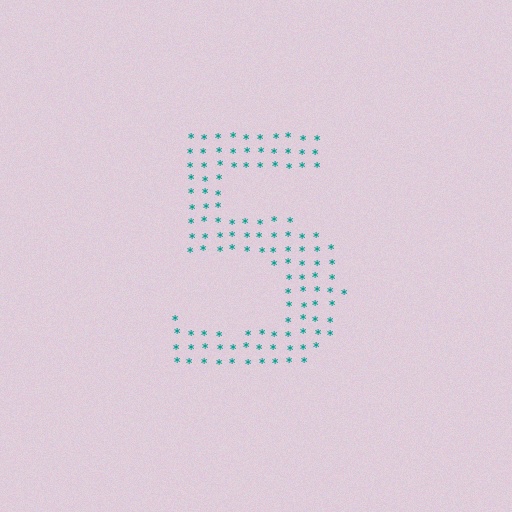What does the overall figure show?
The overall figure shows the digit 5.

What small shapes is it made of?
It is made of small asterisks.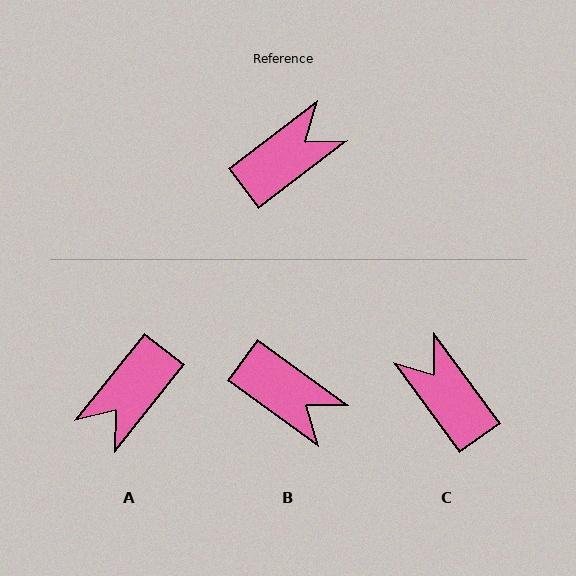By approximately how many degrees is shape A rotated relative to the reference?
Approximately 166 degrees clockwise.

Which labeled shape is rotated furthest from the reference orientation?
A, about 166 degrees away.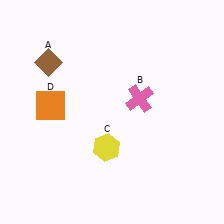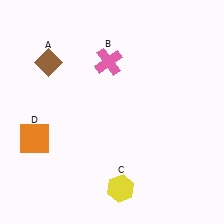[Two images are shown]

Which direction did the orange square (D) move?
The orange square (D) moved down.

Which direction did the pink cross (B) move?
The pink cross (B) moved up.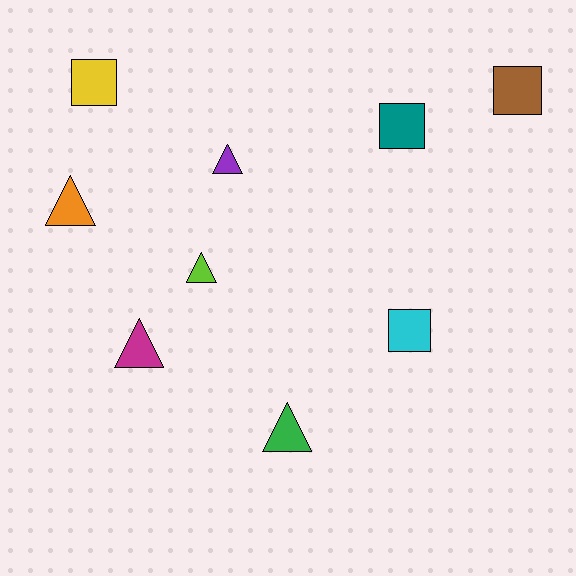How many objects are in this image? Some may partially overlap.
There are 9 objects.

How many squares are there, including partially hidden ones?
There are 4 squares.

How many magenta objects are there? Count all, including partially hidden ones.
There is 1 magenta object.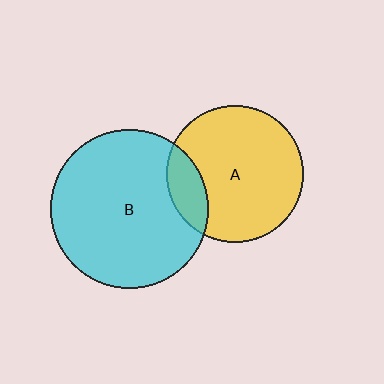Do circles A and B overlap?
Yes.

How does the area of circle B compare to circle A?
Approximately 1.3 times.